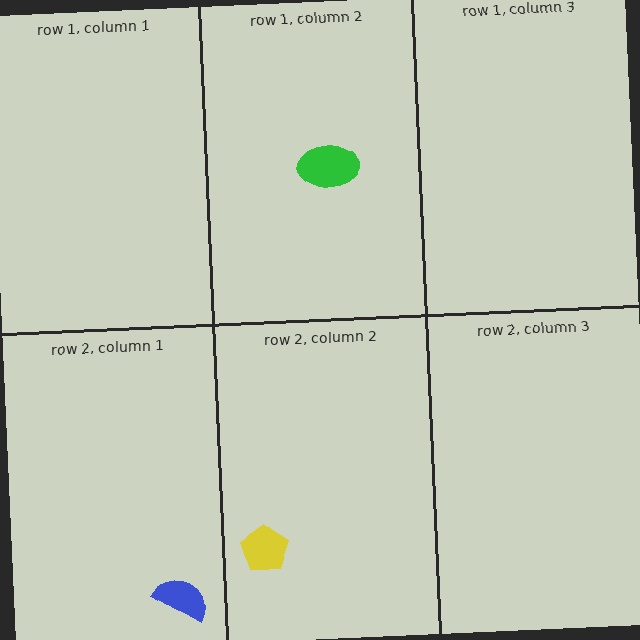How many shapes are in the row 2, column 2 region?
1.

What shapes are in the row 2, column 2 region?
The yellow pentagon.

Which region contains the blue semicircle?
The row 2, column 1 region.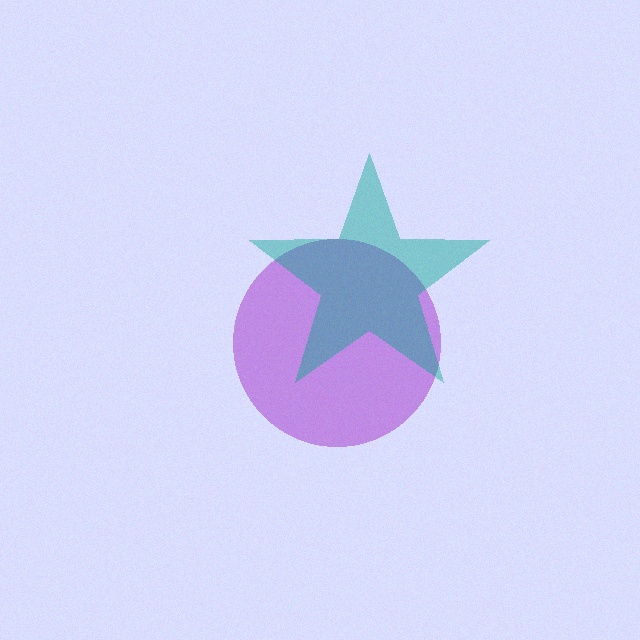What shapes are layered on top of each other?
The layered shapes are: a purple circle, a teal star.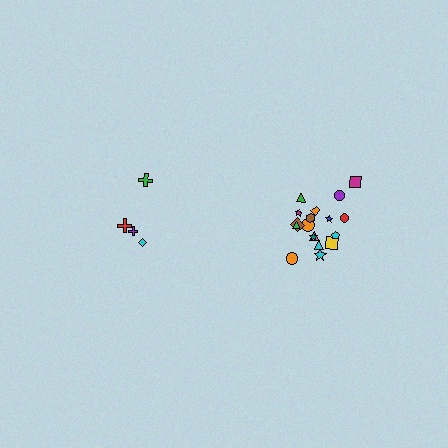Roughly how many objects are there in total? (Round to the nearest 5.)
Roughly 20 objects in total.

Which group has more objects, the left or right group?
The right group.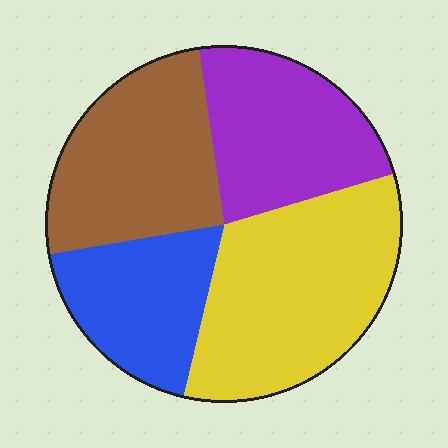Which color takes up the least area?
Blue, at roughly 20%.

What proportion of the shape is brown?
Brown covers around 25% of the shape.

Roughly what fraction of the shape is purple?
Purple takes up about one quarter (1/4) of the shape.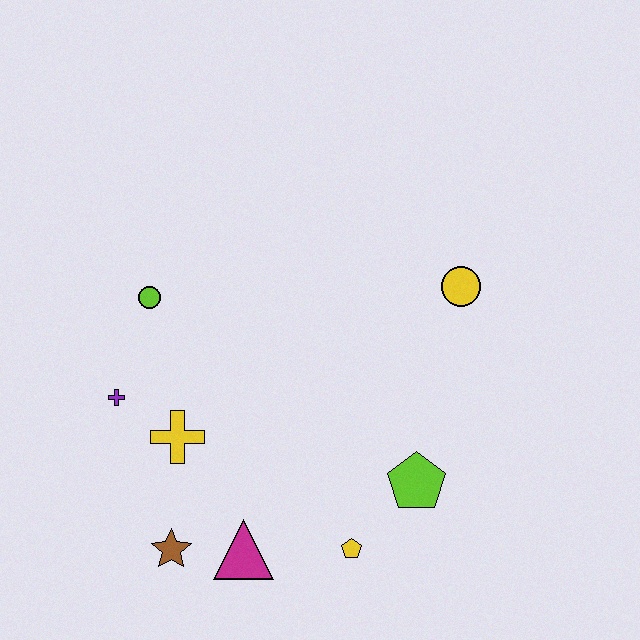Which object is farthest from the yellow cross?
The yellow circle is farthest from the yellow cross.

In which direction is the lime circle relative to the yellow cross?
The lime circle is above the yellow cross.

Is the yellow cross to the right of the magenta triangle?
No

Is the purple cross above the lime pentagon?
Yes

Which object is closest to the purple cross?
The yellow cross is closest to the purple cross.